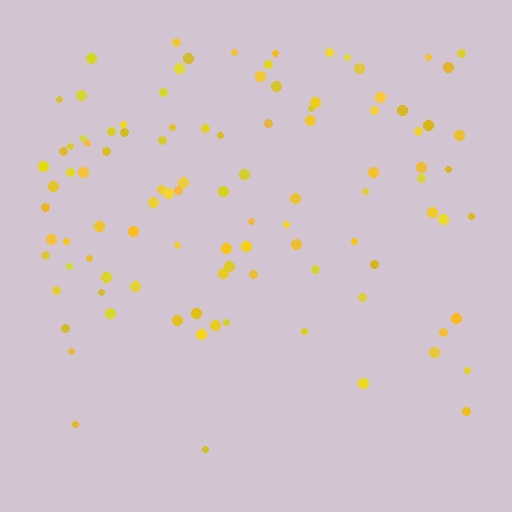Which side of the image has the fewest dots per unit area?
The bottom.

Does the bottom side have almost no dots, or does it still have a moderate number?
Still a moderate number, just noticeably fewer than the top.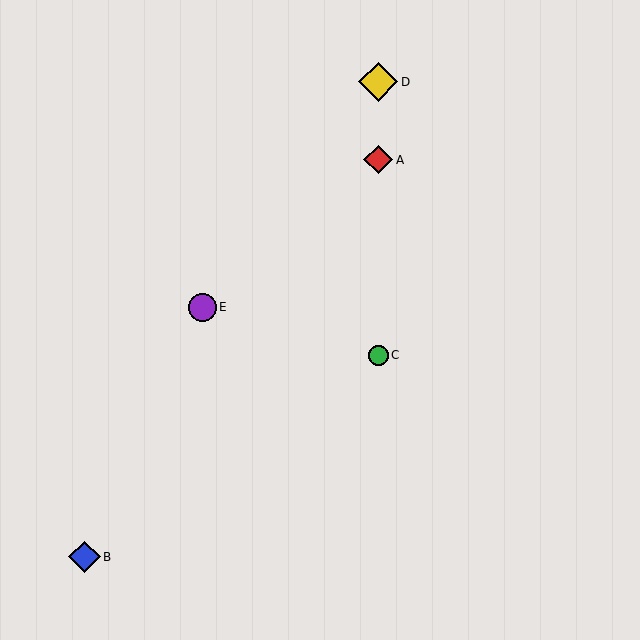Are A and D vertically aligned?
Yes, both are at x≈378.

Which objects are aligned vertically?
Objects A, C, D are aligned vertically.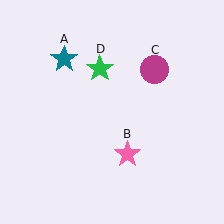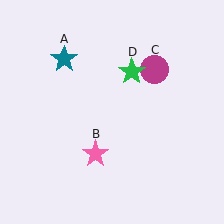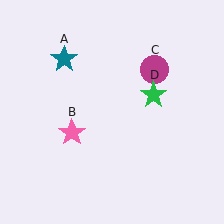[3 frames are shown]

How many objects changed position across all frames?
2 objects changed position: pink star (object B), green star (object D).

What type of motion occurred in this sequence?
The pink star (object B), green star (object D) rotated clockwise around the center of the scene.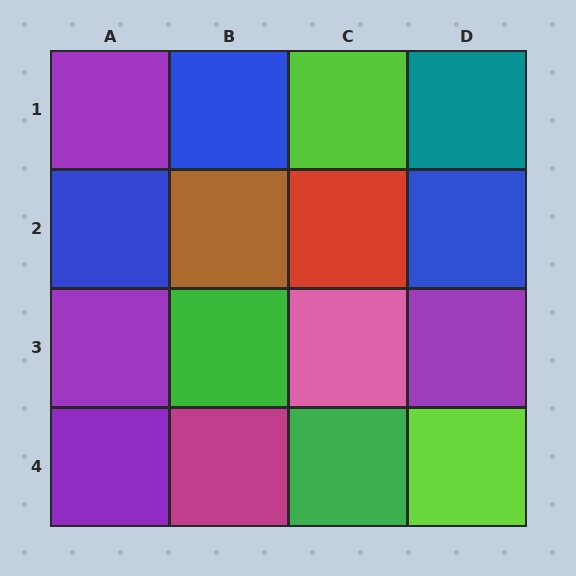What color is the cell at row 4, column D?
Lime.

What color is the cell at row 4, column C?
Green.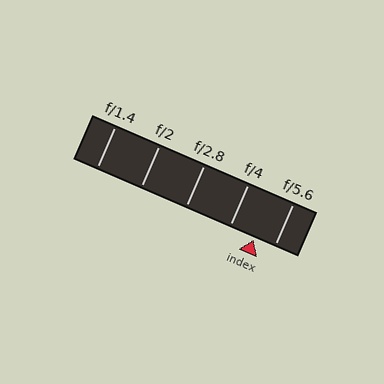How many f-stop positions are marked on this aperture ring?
There are 5 f-stop positions marked.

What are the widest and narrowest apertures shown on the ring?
The widest aperture shown is f/1.4 and the narrowest is f/5.6.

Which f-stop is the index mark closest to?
The index mark is closest to f/5.6.